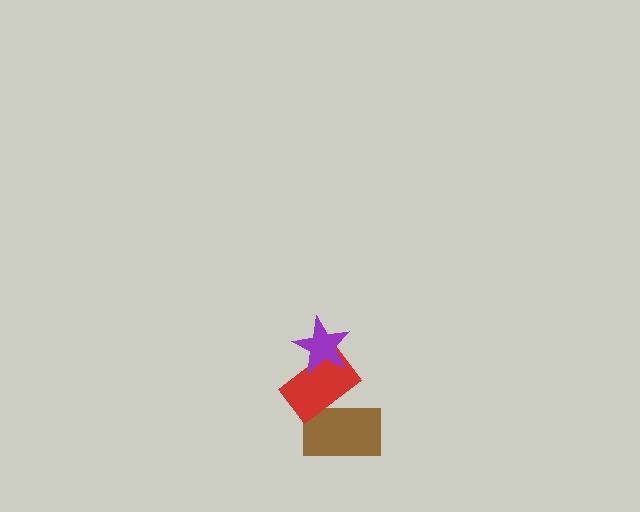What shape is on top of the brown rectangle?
The red rectangle is on top of the brown rectangle.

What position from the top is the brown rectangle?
The brown rectangle is 3rd from the top.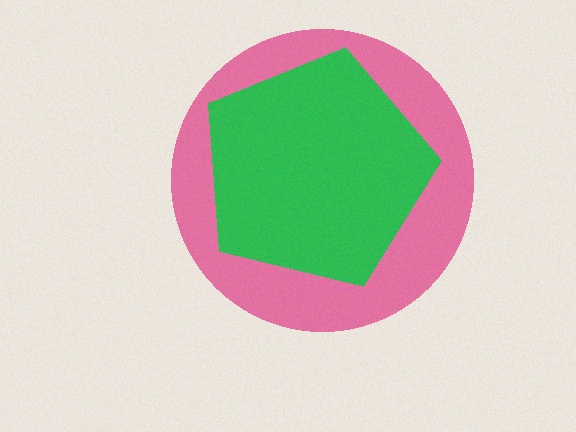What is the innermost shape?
The green pentagon.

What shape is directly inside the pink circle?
The green pentagon.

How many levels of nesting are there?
2.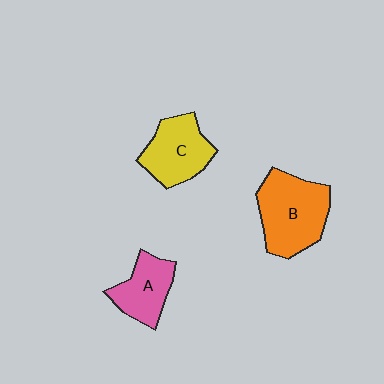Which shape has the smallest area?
Shape A (pink).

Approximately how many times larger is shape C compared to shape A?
Approximately 1.2 times.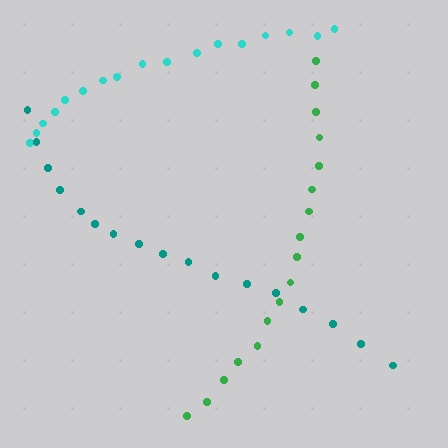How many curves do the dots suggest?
There are 3 distinct paths.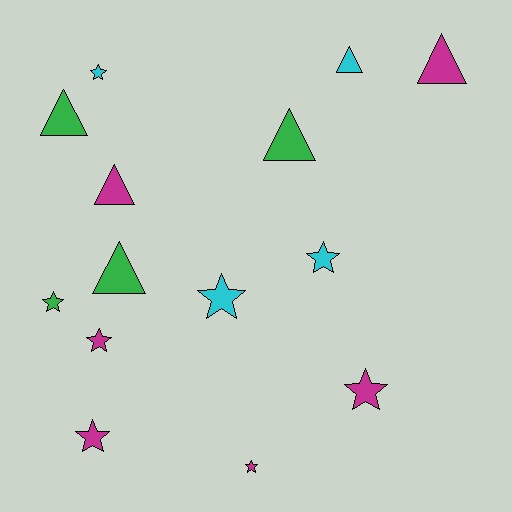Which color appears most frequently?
Magenta, with 6 objects.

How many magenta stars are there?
There are 4 magenta stars.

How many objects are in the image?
There are 14 objects.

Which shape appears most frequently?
Star, with 8 objects.